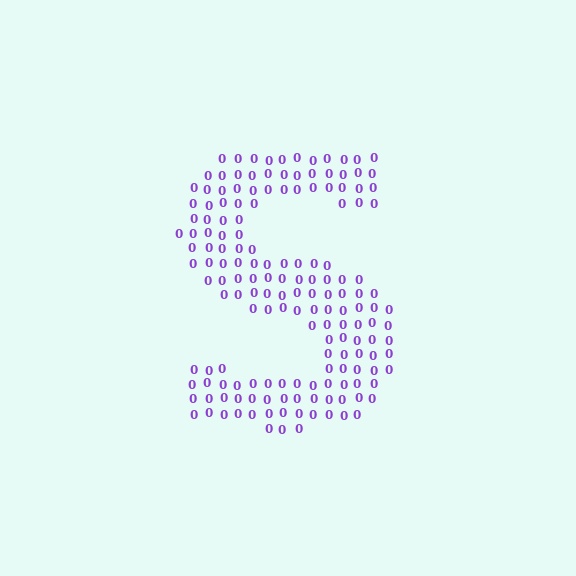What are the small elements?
The small elements are digit 0's.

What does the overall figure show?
The overall figure shows the letter S.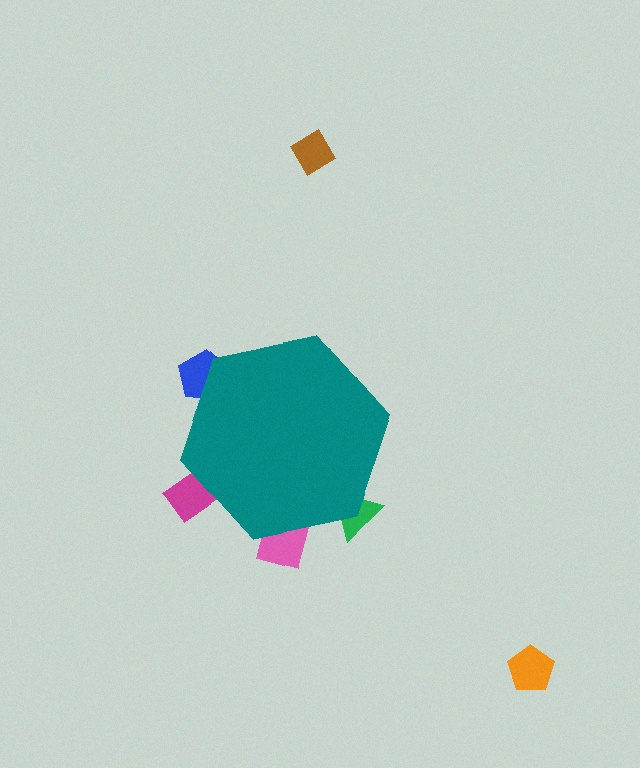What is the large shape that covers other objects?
A teal hexagon.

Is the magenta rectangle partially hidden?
Yes, the magenta rectangle is partially hidden behind the teal hexagon.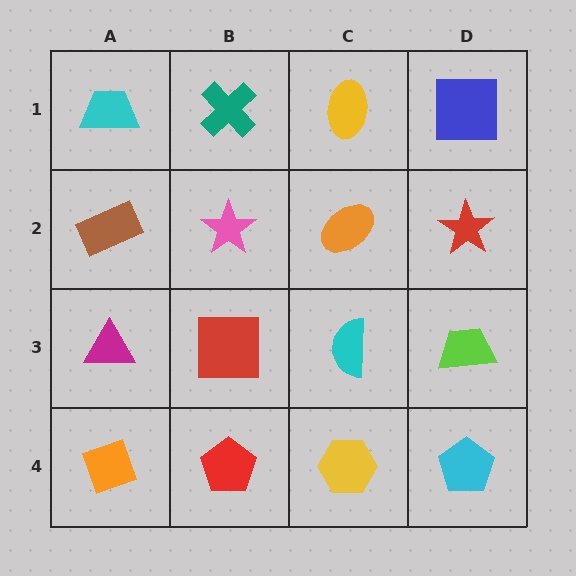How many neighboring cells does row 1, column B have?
3.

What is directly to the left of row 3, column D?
A cyan semicircle.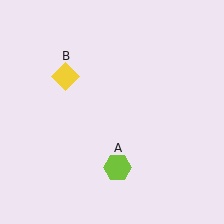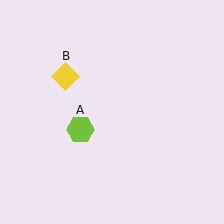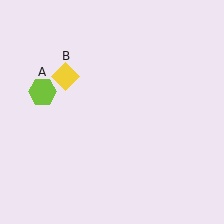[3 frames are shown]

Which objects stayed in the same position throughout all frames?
Yellow diamond (object B) remained stationary.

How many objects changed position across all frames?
1 object changed position: lime hexagon (object A).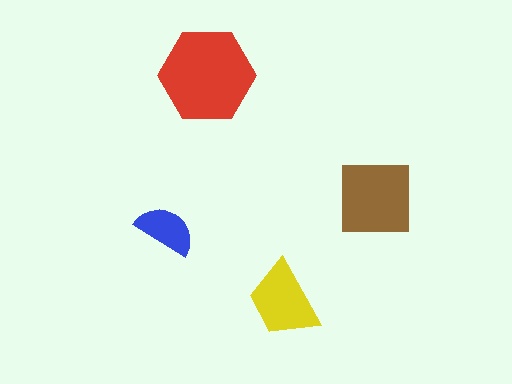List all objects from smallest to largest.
The blue semicircle, the yellow trapezoid, the brown square, the red hexagon.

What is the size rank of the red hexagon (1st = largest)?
1st.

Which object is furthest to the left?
The blue semicircle is leftmost.